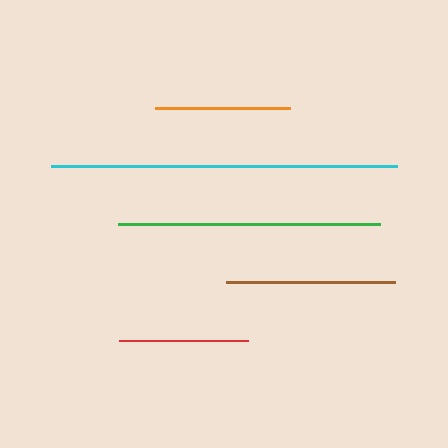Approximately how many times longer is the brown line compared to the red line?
The brown line is approximately 1.3 times the length of the red line.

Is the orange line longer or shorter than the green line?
The green line is longer than the orange line.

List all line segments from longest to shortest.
From longest to shortest: cyan, green, brown, orange, red.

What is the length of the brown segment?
The brown segment is approximately 169 pixels long.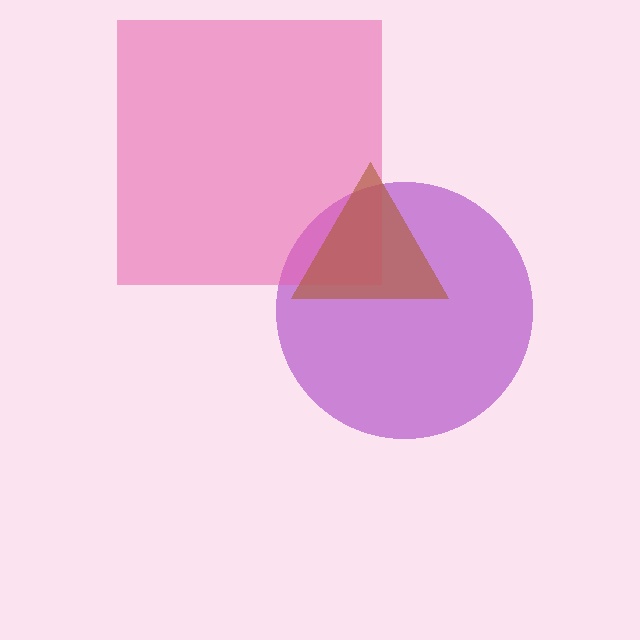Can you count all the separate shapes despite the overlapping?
Yes, there are 3 separate shapes.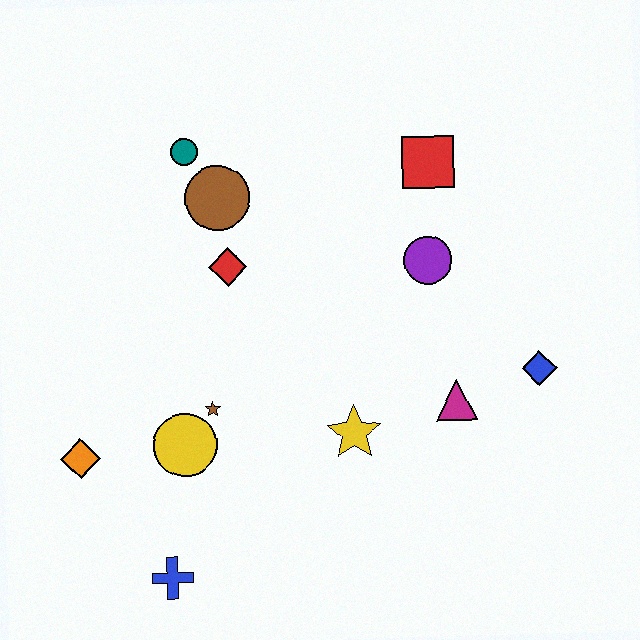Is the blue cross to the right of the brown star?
No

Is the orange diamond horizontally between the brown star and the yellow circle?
No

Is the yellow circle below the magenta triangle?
Yes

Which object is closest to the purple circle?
The red square is closest to the purple circle.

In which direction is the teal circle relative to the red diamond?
The teal circle is above the red diamond.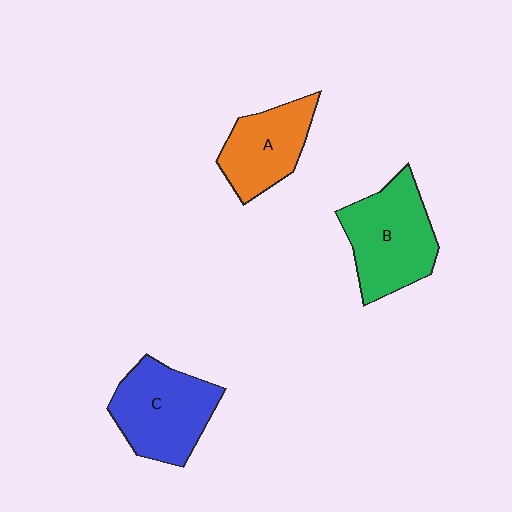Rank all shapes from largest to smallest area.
From largest to smallest: B (green), C (blue), A (orange).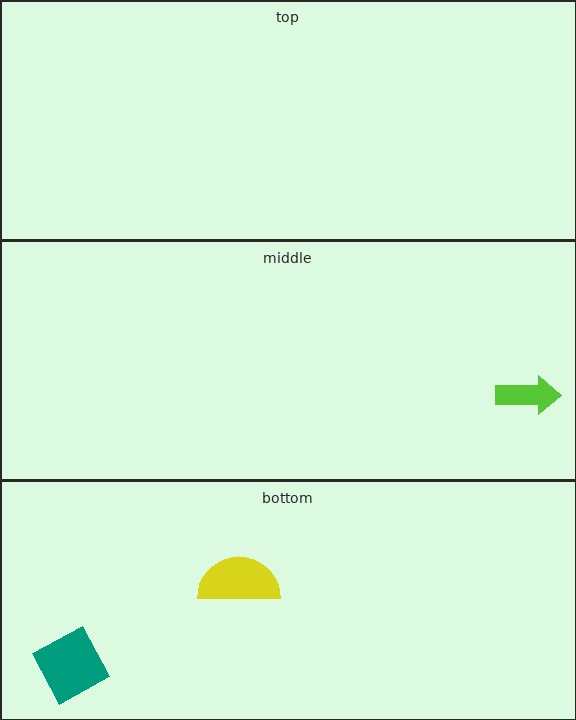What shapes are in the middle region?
The lime arrow.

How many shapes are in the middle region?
1.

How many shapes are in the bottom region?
2.